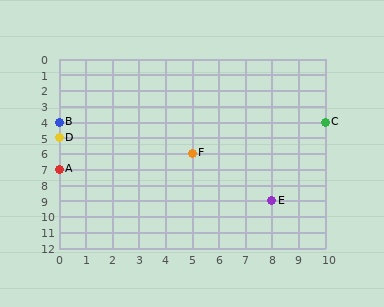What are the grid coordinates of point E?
Point E is at grid coordinates (8, 9).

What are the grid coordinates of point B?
Point B is at grid coordinates (0, 4).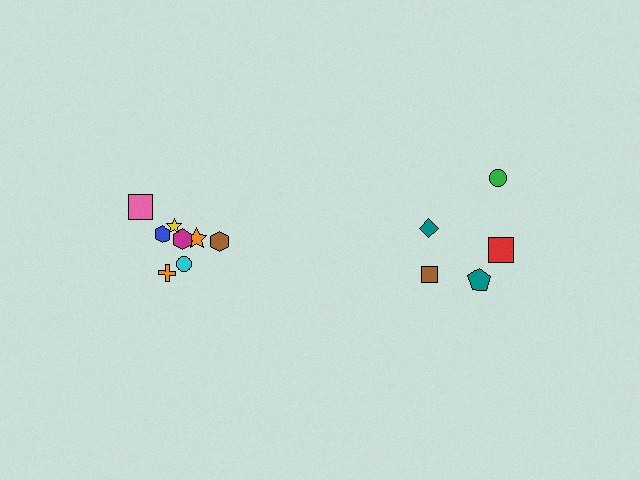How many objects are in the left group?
There are 8 objects.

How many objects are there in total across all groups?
There are 13 objects.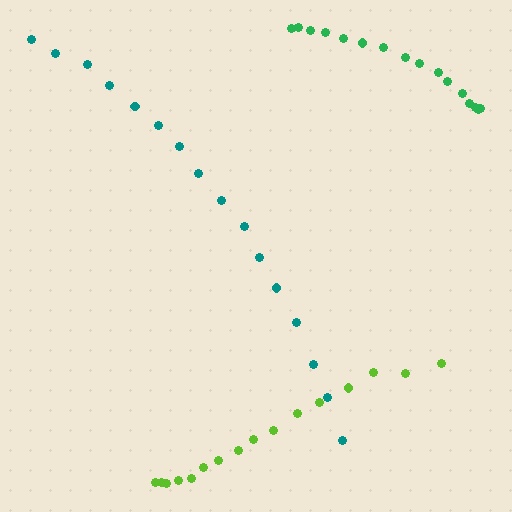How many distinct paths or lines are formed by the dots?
There are 3 distinct paths.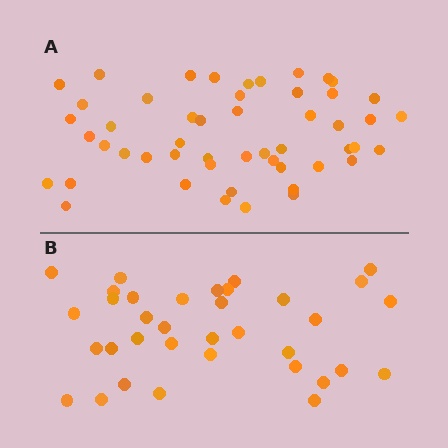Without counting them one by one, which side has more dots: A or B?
Region A (the top region) has more dots.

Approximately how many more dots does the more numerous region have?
Region A has approximately 15 more dots than region B.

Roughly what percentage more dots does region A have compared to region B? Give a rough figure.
About 45% more.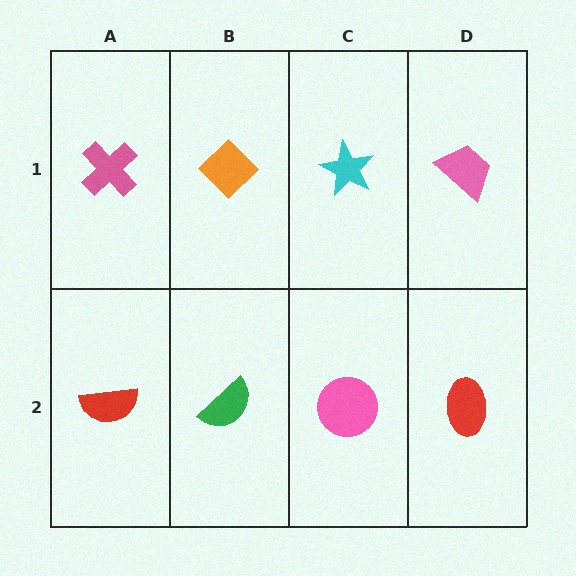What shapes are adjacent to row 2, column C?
A cyan star (row 1, column C), a green semicircle (row 2, column B), a red ellipse (row 2, column D).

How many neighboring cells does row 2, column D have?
2.